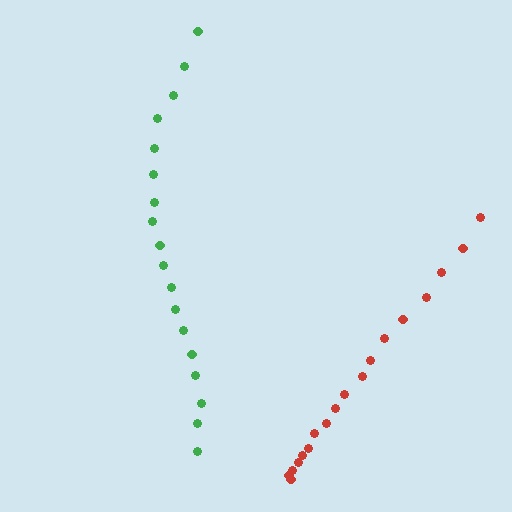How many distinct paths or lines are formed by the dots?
There are 2 distinct paths.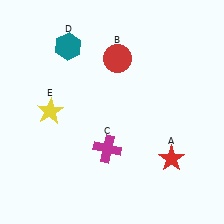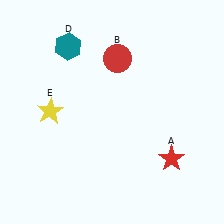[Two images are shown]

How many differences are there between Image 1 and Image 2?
There is 1 difference between the two images.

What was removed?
The magenta cross (C) was removed in Image 2.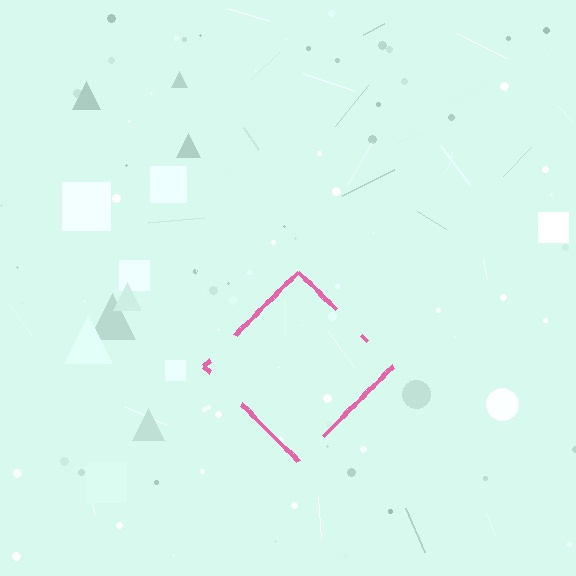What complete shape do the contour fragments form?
The contour fragments form a diamond.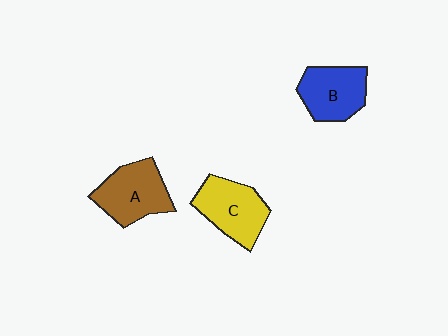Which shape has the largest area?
Shape A (brown).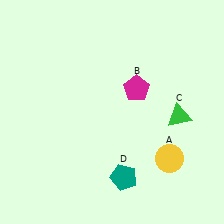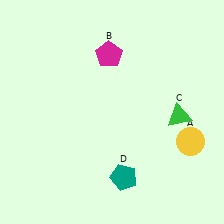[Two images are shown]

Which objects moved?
The objects that moved are: the yellow circle (A), the magenta pentagon (B).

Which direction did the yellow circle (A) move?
The yellow circle (A) moved right.